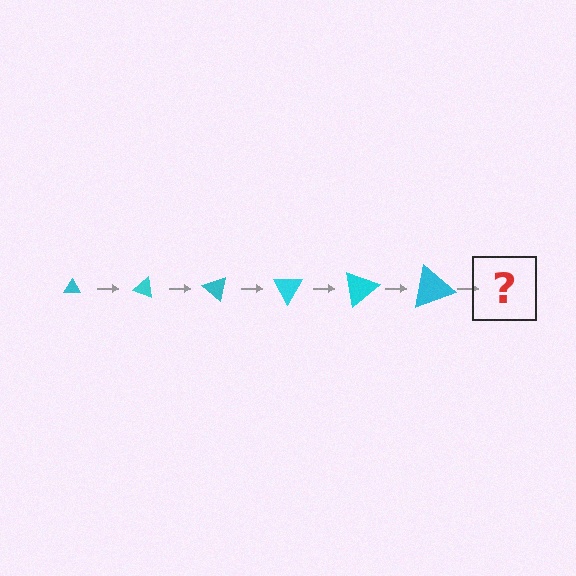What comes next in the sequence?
The next element should be a triangle, larger than the previous one and rotated 120 degrees from the start.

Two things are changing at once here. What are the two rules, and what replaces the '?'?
The two rules are that the triangle grows larger each step and it rotates 20 degrees each step. The '?' should be a triangle, larger than the previous one and rotated 120 degrees from the start.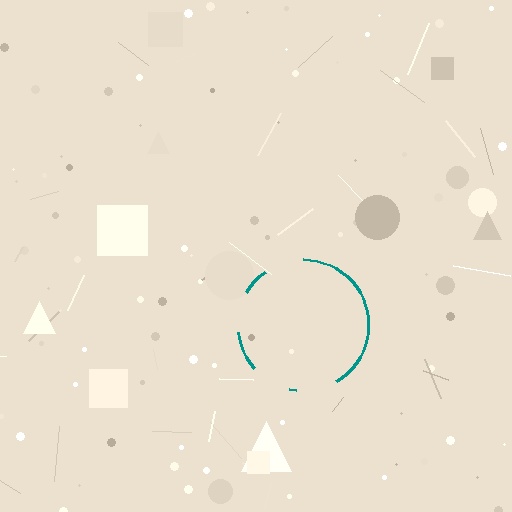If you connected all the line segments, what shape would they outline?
They would outline a circle.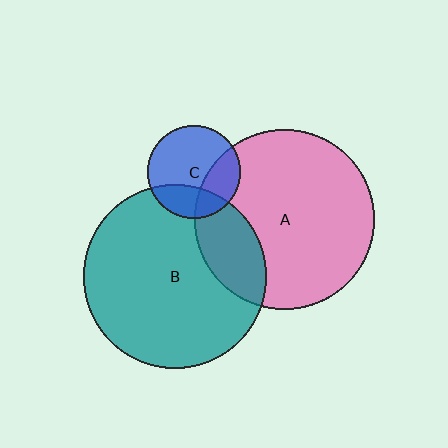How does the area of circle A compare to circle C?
Approximately 3.7 times.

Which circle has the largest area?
Circle B (teal).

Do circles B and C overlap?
Yes.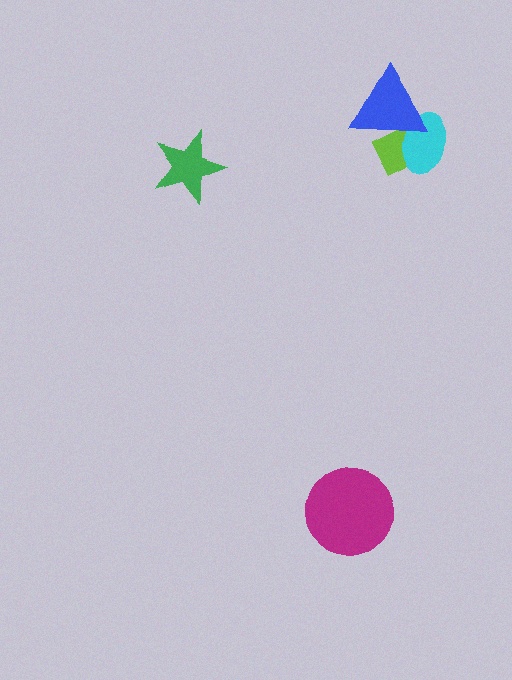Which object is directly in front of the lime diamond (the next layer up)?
The cyan ellipse is directly in front of the lime diamond.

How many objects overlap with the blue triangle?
2 objects overlap with the blue triangle.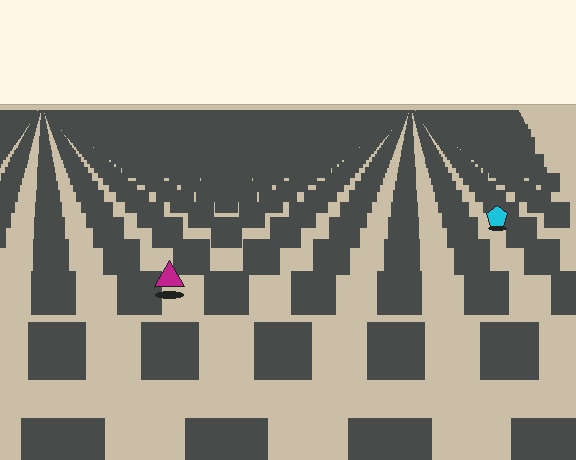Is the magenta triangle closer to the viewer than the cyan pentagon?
Yes. The magenta triangle is closer — you can tell from the texture gradient: the ground texture is coarser near it.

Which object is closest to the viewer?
The magenta triangle is closest. The texture marks near it are larger and more spread out.